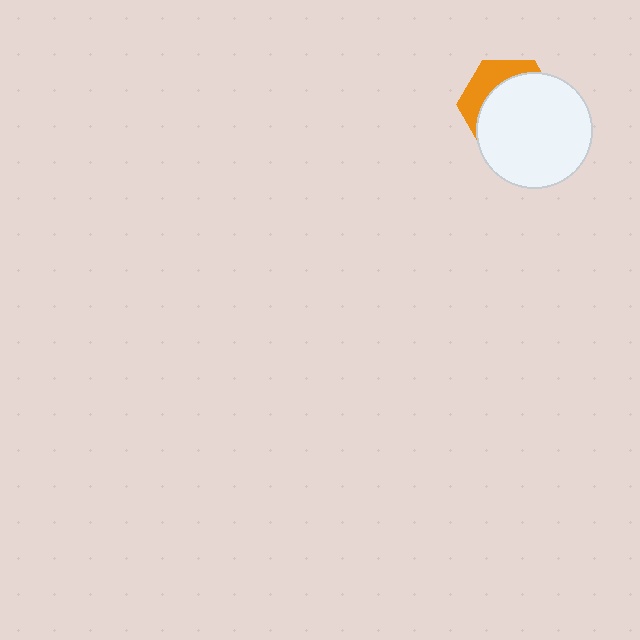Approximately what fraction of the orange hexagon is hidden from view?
Roughly 69% of the orange hexagon is hidden behind the white circle.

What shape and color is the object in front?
The object in front is a white circle.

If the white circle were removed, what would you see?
You would see the complete orange hexagon.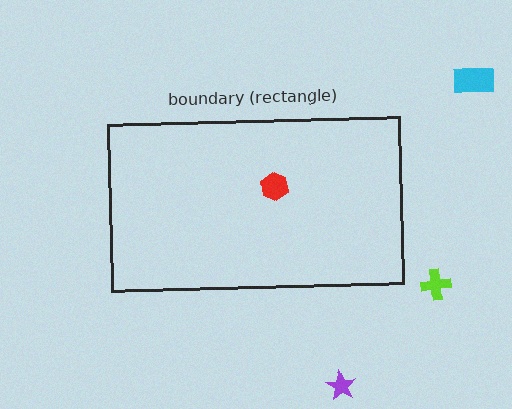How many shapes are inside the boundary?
1 inside, 3 outside.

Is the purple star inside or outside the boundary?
Outside.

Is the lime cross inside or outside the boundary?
Outside.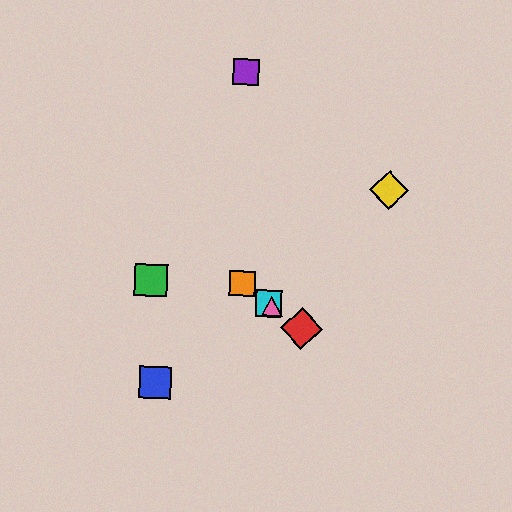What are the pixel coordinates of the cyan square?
The cyan square is at (269, 304).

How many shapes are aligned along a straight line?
4 shapes (the red diamond, the orange square, the cyan square, the pink triangle) are aligned along a straight line.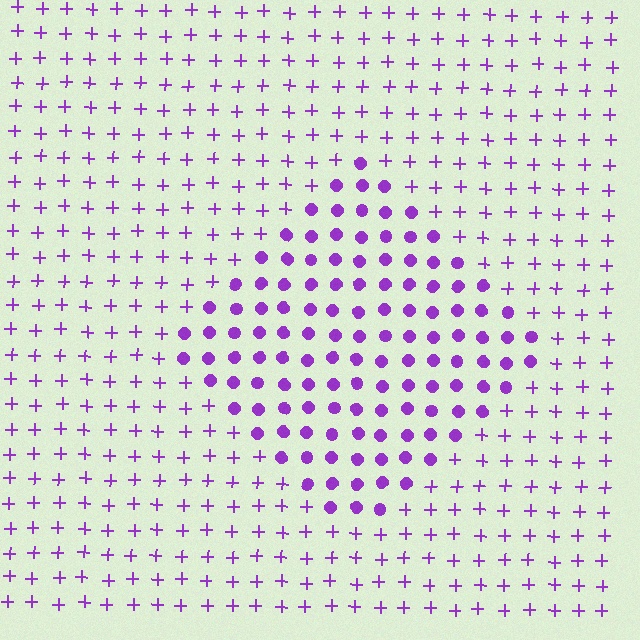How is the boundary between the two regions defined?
The boundary is defined by a change in element shape: circles inside vs. plus signs outside. All elements share the same color and spacing.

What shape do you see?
I see a diamond.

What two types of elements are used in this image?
The image uses circles inside the diamond region and plus signs outside it.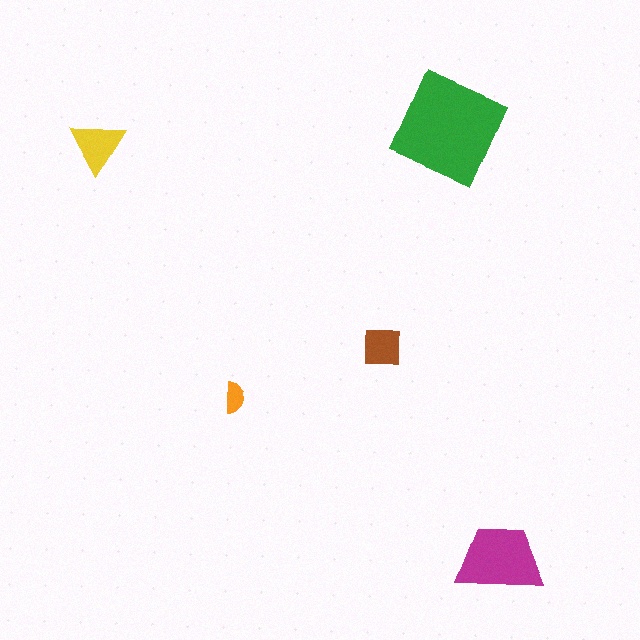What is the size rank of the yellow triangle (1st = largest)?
3rd.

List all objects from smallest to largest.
The orange semicircle, the brown square, the yellow triangle, the magenta trapezoid, the green diamond.